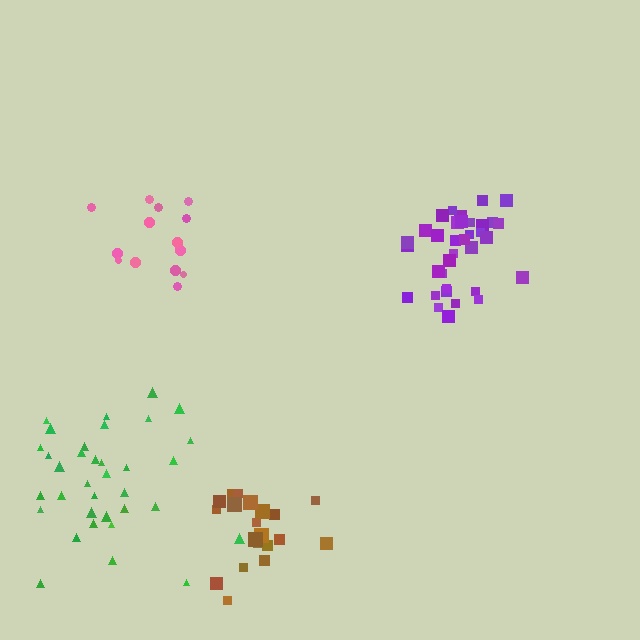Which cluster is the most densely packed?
Purple.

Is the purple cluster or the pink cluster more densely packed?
Purple.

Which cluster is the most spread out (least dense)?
Pink.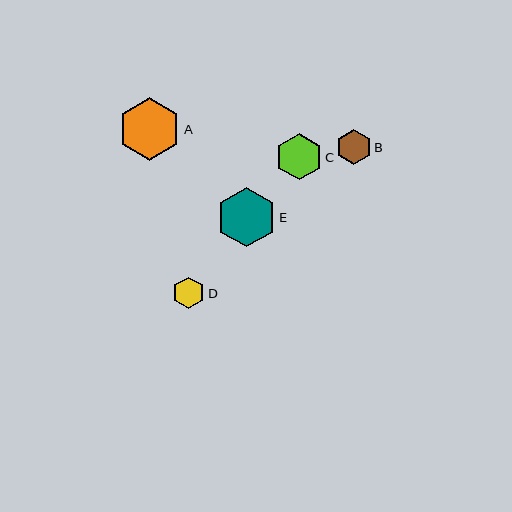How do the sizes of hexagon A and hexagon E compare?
Hexagon A and hexagon E are approximately the same size.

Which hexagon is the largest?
Hexagon A is the largest with a size of approximately 63 pixels.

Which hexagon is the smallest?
Hexagon D is the smallest with a size of approximately 32 pixels.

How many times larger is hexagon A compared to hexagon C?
Hexagon A is approximately 1.3 times the size of hexagon C.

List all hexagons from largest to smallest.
From largest to smallest: A, E, C, B, D.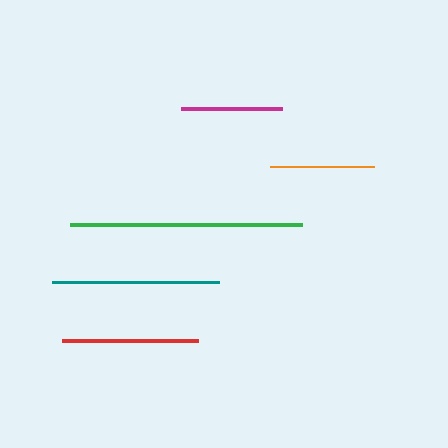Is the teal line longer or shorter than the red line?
The teal line is longer than the red line.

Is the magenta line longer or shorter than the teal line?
The teal line is longer than the magenta line.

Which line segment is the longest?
The green line is the longest at approximately 232 pixels.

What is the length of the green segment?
The green segment is approximately 232 pixels long.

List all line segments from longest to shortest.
From longest to shortest: green, teal, red, orange, magenta.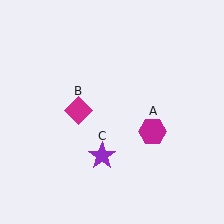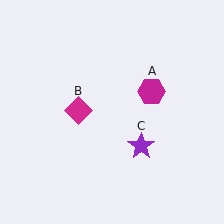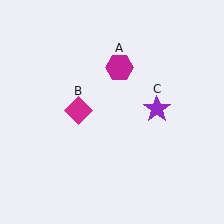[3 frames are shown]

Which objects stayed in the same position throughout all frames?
Magenta diamond (object B) remained stationary.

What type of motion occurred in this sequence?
The magenta hexagon (object A), purple star (object C) rotated counterclockwise around the center of the scene.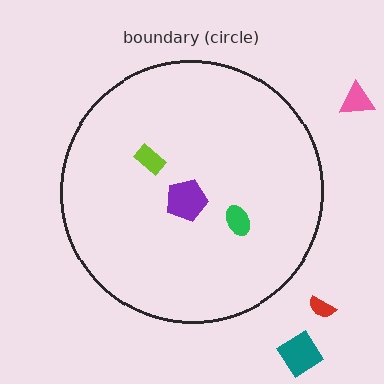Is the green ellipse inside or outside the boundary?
Inside.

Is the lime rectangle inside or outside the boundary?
Inside.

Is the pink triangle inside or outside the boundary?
Outside.